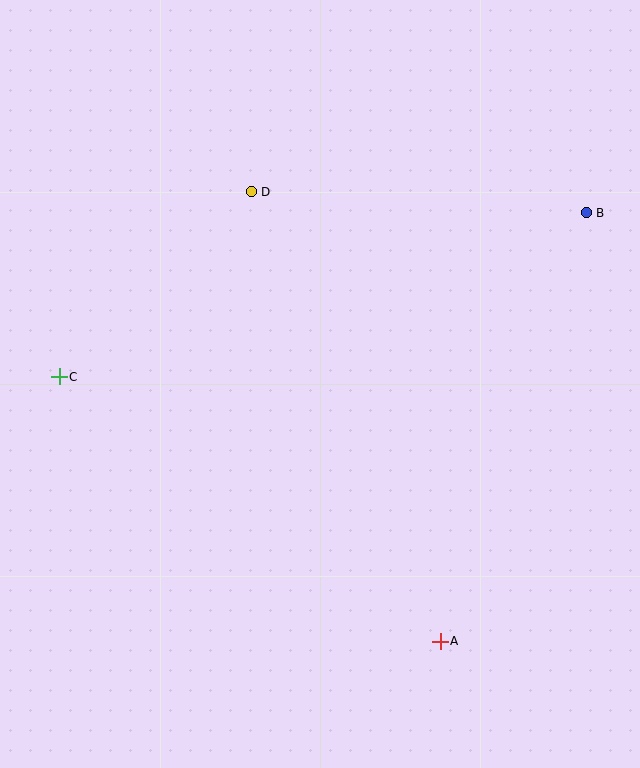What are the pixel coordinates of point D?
Point D is at (251, 192).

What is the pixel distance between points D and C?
The distance between D and C is 267 pixels.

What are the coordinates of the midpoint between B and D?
The midpoint between B and D is at (419, 202).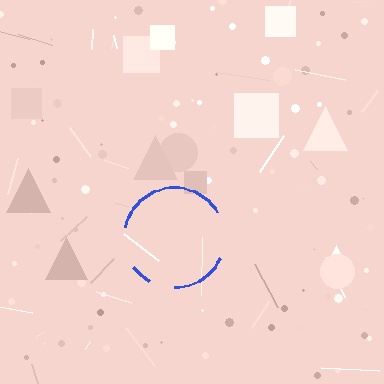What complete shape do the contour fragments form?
The contour fragments form a circle.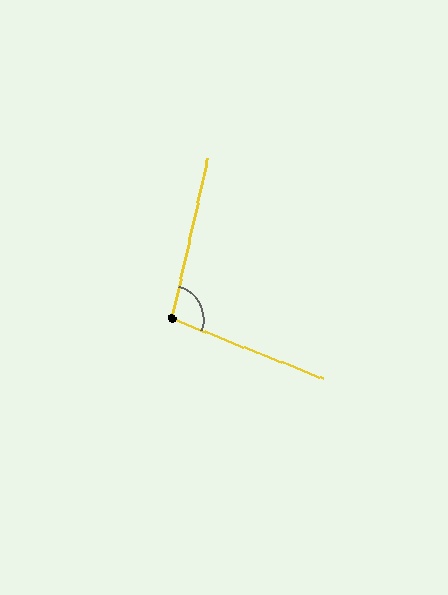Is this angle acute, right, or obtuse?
It is obtuse.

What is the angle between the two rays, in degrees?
Approximately 99 degrees.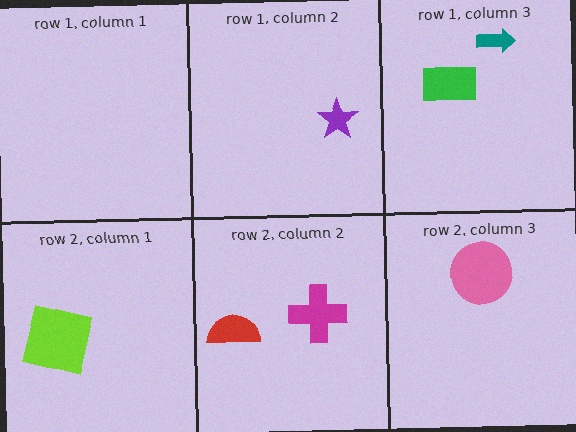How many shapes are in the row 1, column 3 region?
2.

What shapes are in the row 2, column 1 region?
The lime square.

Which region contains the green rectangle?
The row 1, column 3 region.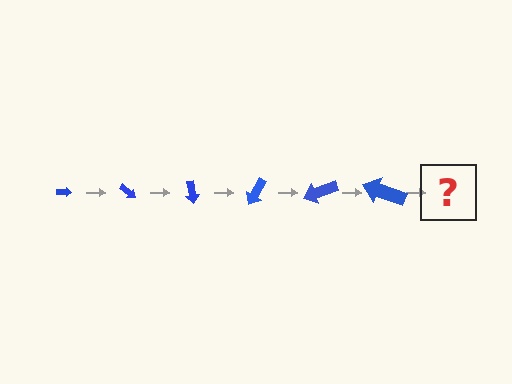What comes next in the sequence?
The next element should be an arrow, larger than the previous one and rotated 240 degrees from the start.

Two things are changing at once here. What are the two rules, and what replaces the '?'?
The two rules are that the arrow grows larger each step and it rotates 40 degrees each step. The '?' should be an arrow, larger than the previous one and rotated 240 degrees from the start.